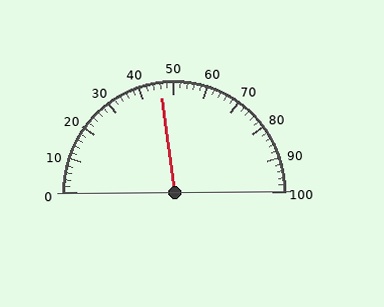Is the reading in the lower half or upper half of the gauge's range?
The reading is in the lower half of the range (0 to 100).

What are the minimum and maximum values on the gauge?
The gauge ranges from 0 to 100.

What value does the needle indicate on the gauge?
The needle indicates approximately 46.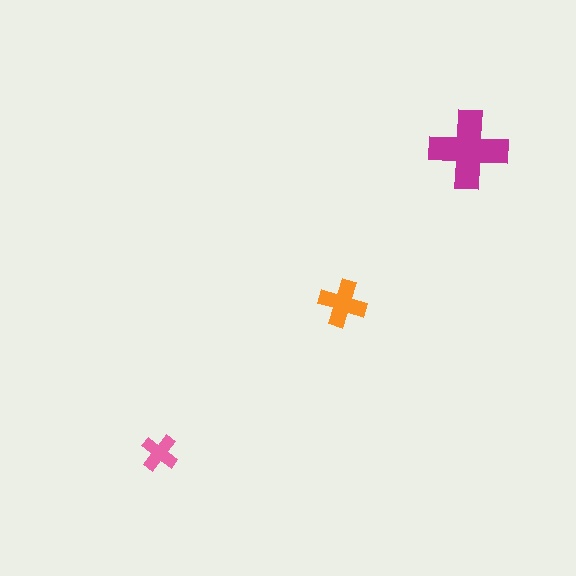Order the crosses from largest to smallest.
the magenta one, the orange one, the pink one.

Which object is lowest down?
The pink cross is bottommost.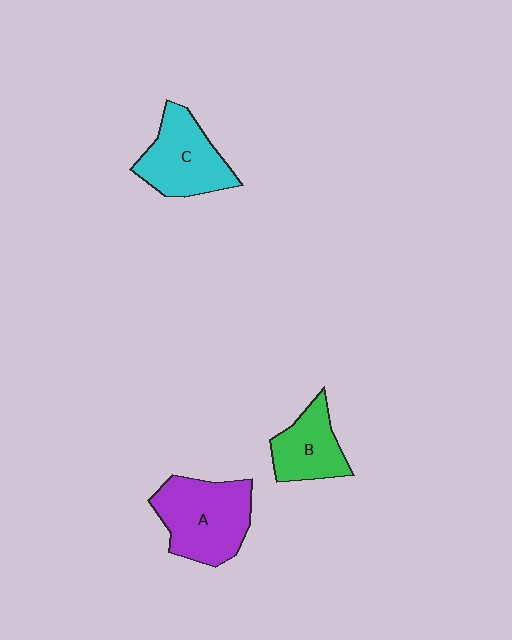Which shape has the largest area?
Shape A (purple).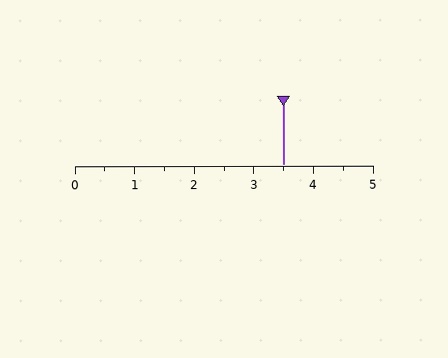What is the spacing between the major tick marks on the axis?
The major ticks are spaced 1 apart.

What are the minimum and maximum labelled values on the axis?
The axis runs from 0 to 5.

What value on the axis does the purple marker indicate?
The marker indicates approximately 3.5.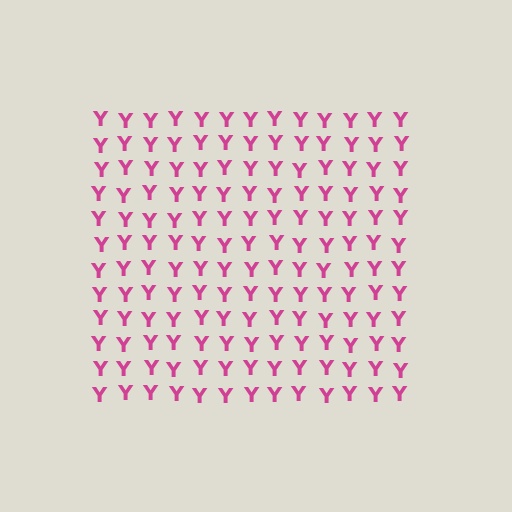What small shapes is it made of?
It is made of small letter Y's.